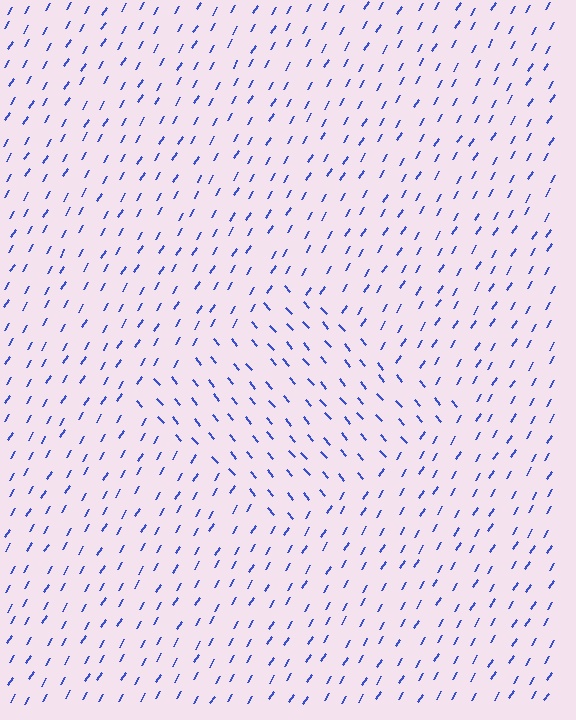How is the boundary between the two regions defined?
The boundary is defined purely by a change in line orientation (approximately 71 degrees difference). All lines are the same color and thickness.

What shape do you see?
I see a diamond.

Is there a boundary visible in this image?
Yes, there is a texture boundary formed by a change in line orientation.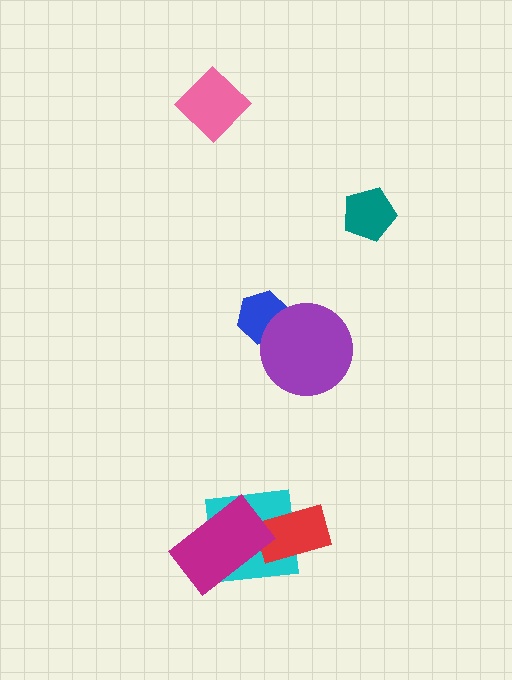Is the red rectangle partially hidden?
Yes, it is partially covered by another shape.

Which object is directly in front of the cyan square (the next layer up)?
The red rectangle is directly in front of the cyan square.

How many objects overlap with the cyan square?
2 objects overlap with the cyan square.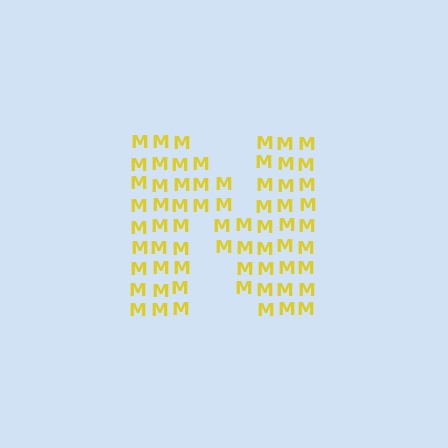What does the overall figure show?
The overall figure shows the letter N.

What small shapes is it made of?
It is made of small letter M's.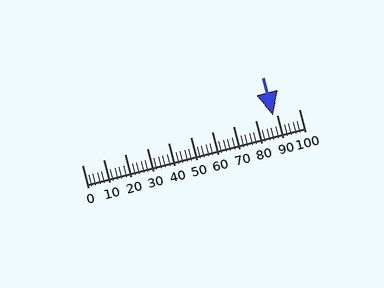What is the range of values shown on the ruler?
The ruler shows values from 0 to 100.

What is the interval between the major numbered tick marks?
The major tick marks are spaced 10 units apart.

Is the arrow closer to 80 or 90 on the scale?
The arrow is closer to 90.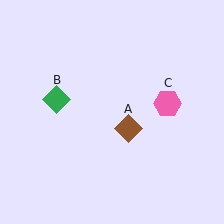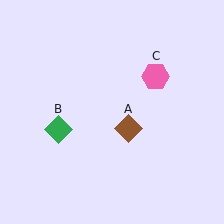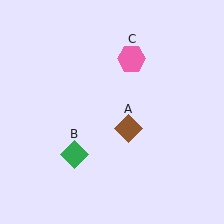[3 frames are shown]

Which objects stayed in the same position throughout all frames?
Brown diamond (object A) remained stationary.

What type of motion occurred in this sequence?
The green diamond (object B), pink hexagon (object C) rotated counterclockwise around the center of the scene.